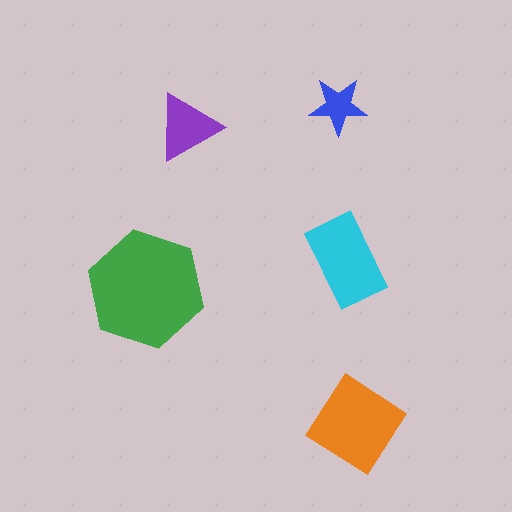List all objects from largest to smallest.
The green hexagon, the orange diamond, the cyan rectangle, the purple triangle, the blue star.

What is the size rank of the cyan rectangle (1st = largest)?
3rd.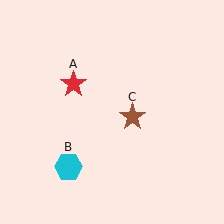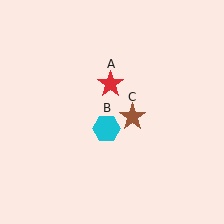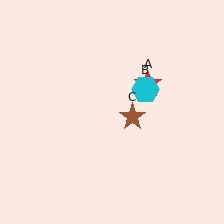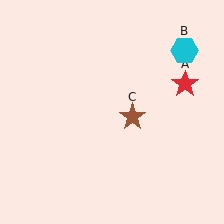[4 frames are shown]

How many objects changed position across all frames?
2 objects changed position: red star (object A), cyan hexagon (object B).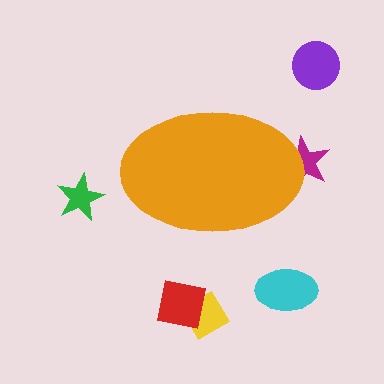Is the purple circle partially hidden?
No, the purple circle is fully visible.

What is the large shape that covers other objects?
An orange ellipse.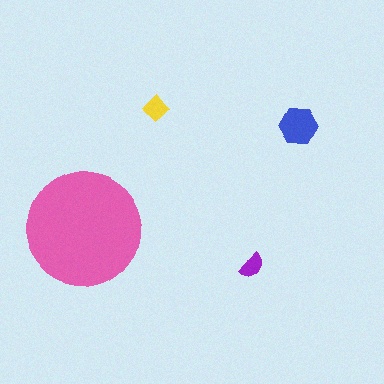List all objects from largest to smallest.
The pink circle, the blue hexagon, the yellow diamond, the purple semicircle.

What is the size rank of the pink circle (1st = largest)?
1st.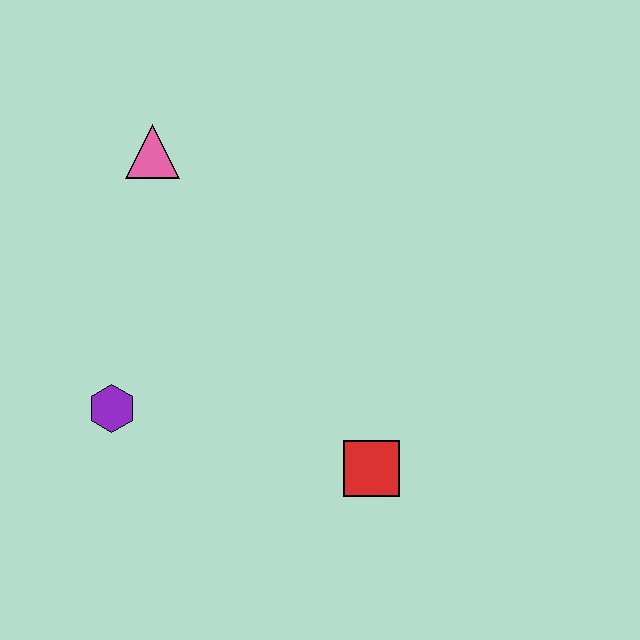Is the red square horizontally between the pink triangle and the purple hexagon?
No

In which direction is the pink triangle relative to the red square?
The pink triangle is above the red square.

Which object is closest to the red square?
The purple hexagon is closest to the red square.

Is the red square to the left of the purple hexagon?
No